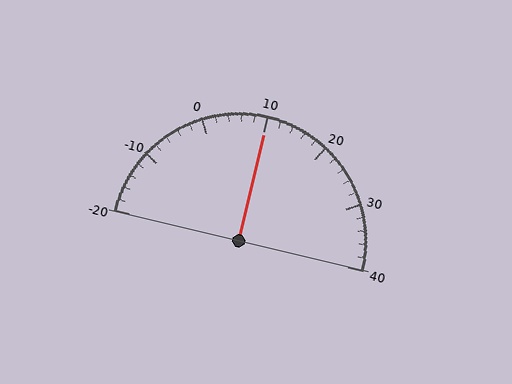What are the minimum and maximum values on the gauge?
The gauge ranges from -20 to 40.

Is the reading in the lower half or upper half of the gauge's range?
The reading is in the upper half of the range (-20 to 40).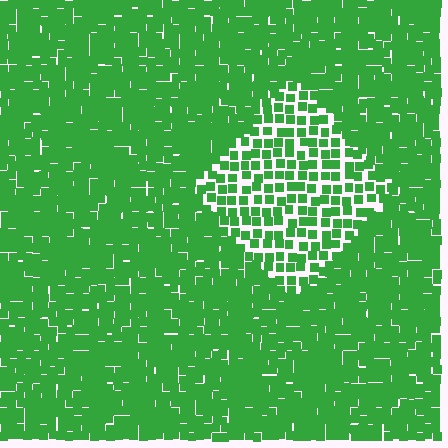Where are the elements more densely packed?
The elements are more densely packed outside the diamond boundary.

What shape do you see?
I see a diamond.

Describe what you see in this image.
The image contains small green elements arranged at two different densities. A diamond-shaped region is visible where the elements are less densely packed than the surrounding area.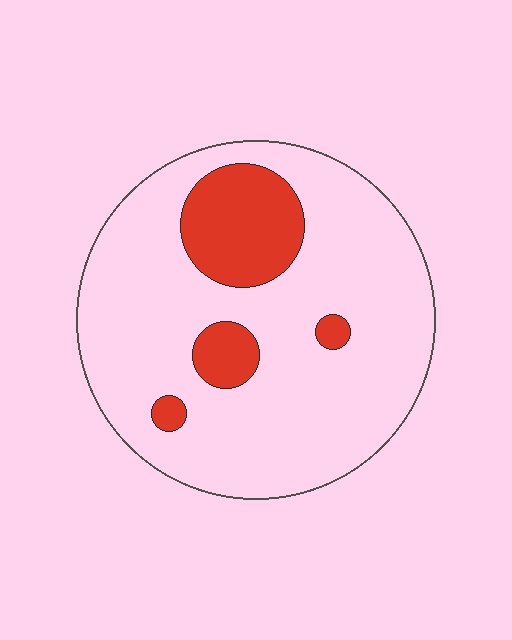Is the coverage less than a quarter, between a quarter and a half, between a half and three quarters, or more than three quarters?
Less than a quarter.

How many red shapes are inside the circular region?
4.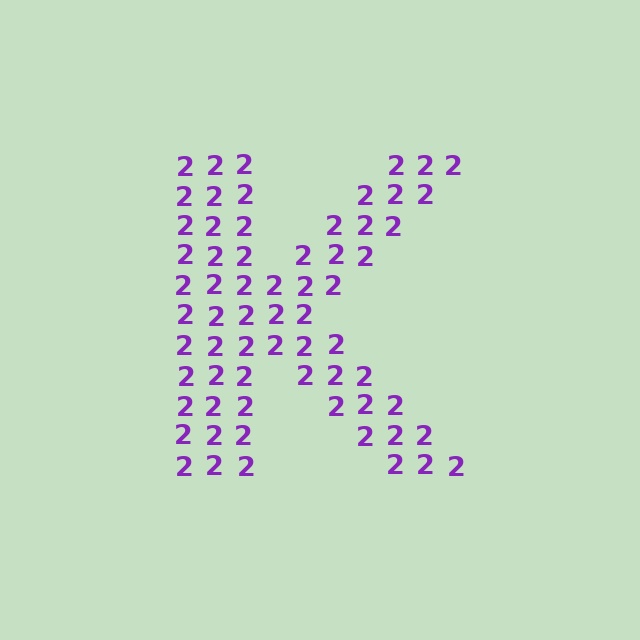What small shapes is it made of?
It is made of small digit 2's.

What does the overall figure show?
The overall figure shows the letter K.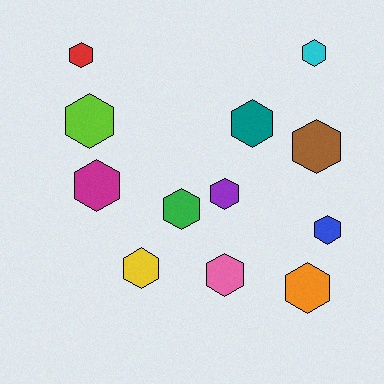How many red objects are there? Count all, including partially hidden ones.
There is 1 red object.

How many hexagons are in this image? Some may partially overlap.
There are 12 hexagons.